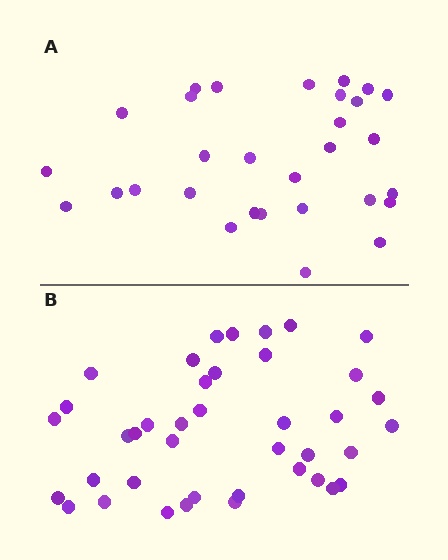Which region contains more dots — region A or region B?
Region B (the bottom region) has more dots.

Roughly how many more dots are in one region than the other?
Region B has roughly 10 or so more dots than region A.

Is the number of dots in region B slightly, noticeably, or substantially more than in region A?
Region B has noticeably more, but not dramatically so. The ratio is roughly 1.3 to 1.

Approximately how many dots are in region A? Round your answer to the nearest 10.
About 30 dots.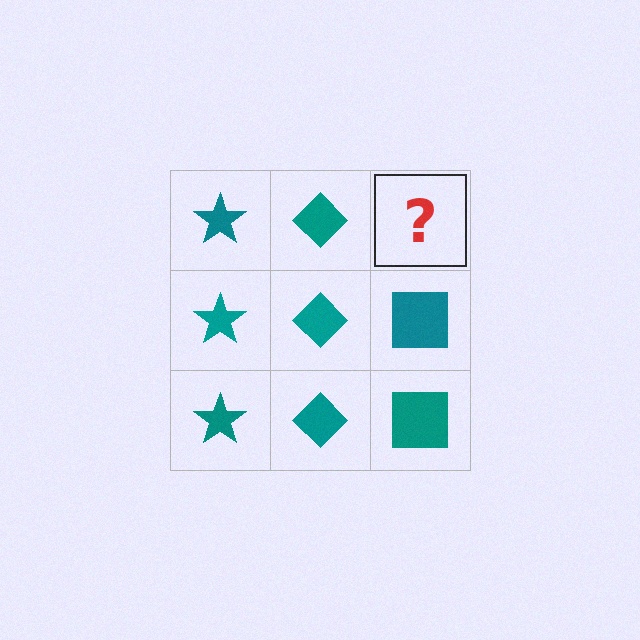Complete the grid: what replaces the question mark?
The question mark should be replaced with a teal square.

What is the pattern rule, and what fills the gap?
The rule is that each column has a consistent shape. The gap should be filled with a teal square.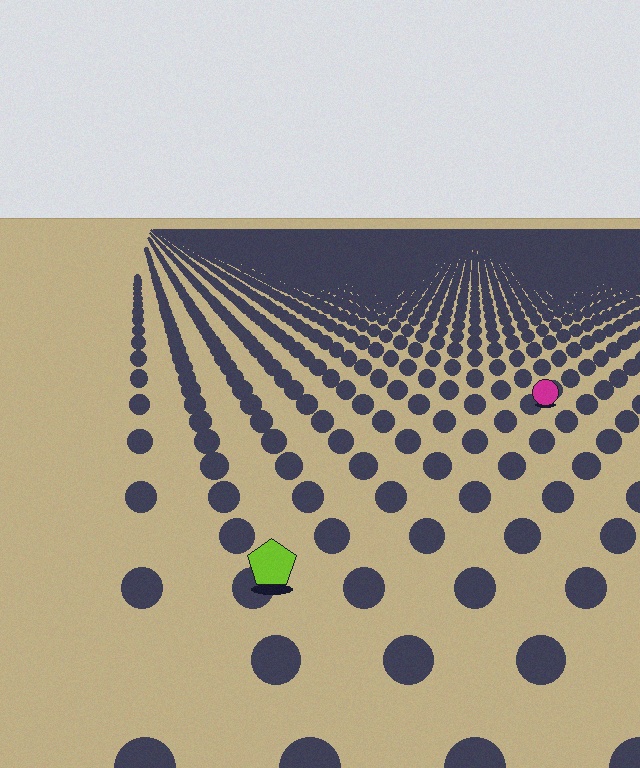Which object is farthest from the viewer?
The magenta circle is farthest from the viewer. It appears smaller and the ground texture around it is denser.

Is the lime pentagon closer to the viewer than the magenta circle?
Yes. The lime pentagon is closer — you can tell from the texture gradient: the ground texture is coarser near it.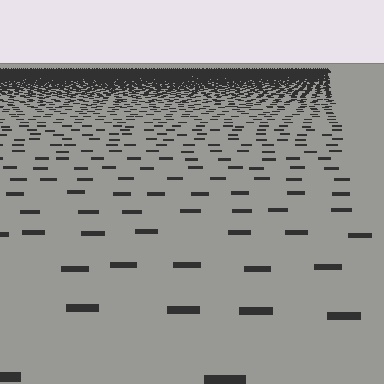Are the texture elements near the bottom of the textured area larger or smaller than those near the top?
Larger. Near the bottom, elements are closer to the viewer and appear at a bigger on-screen size.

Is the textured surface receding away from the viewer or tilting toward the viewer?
The surface is receding away from the viewer. Texture elements get smaller and denser toward the top.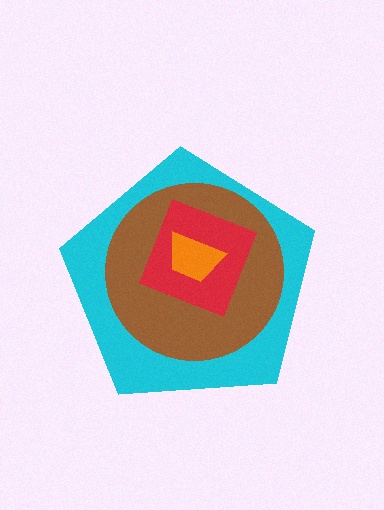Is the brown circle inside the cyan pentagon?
Yes.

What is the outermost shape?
The cyan pentagon.